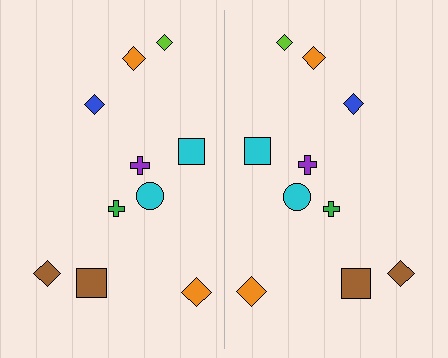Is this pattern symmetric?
Yes, this pattern has bilateral (reflection) symmetry.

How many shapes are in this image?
There are 20 shapes in this image.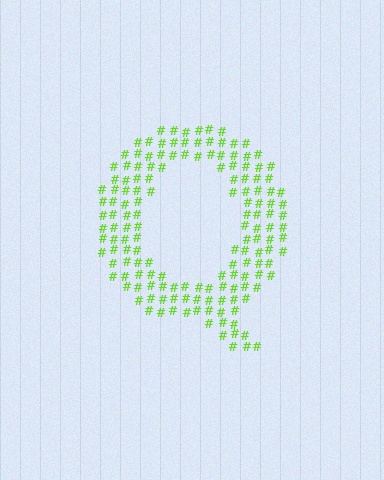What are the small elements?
The small elements are hash symbols.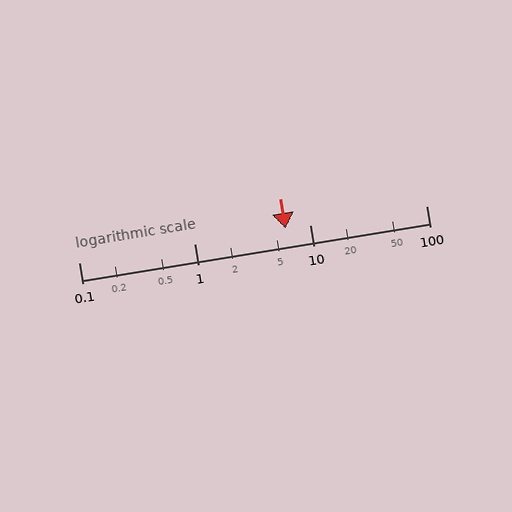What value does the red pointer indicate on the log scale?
The pointer indicates approximately 6.1.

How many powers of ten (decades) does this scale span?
The scale spans 3 decades, from 0.1 to 100.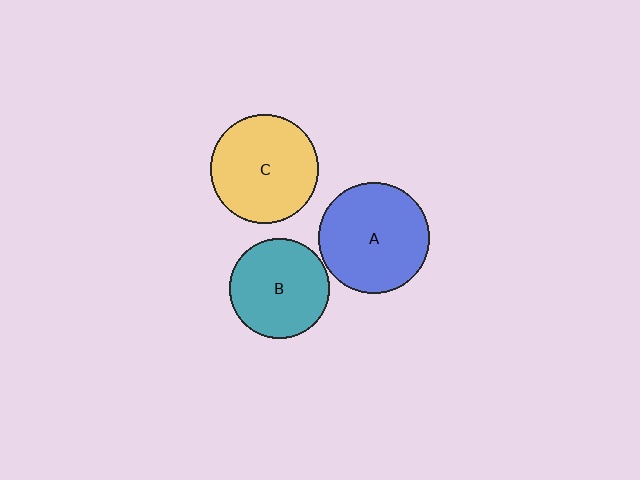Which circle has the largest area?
Circle A (blue).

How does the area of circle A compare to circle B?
Approximately 1.2 times.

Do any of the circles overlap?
No, none of the circles overlap.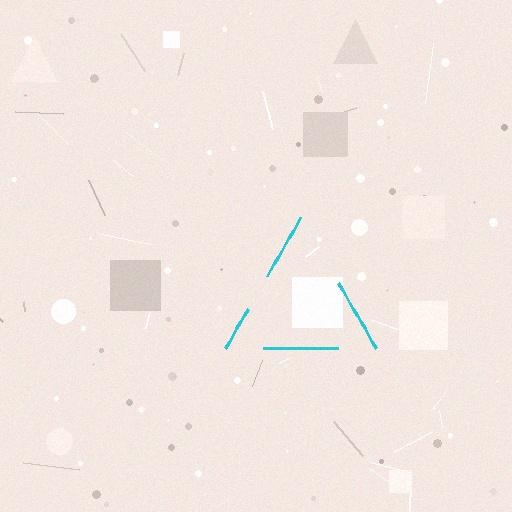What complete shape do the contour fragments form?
The contour fragments form a triangle.